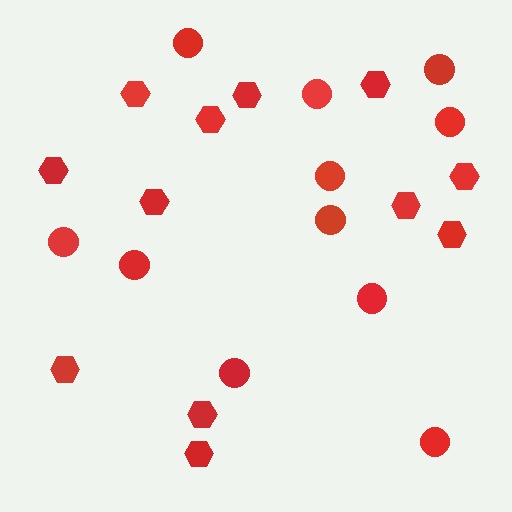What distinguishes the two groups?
There are 2 groups: one group of hexagons (12) and one group of circles (11).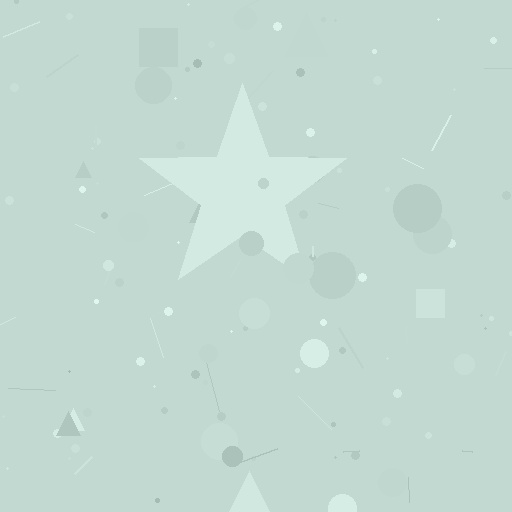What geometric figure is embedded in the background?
A star is embedded in the background.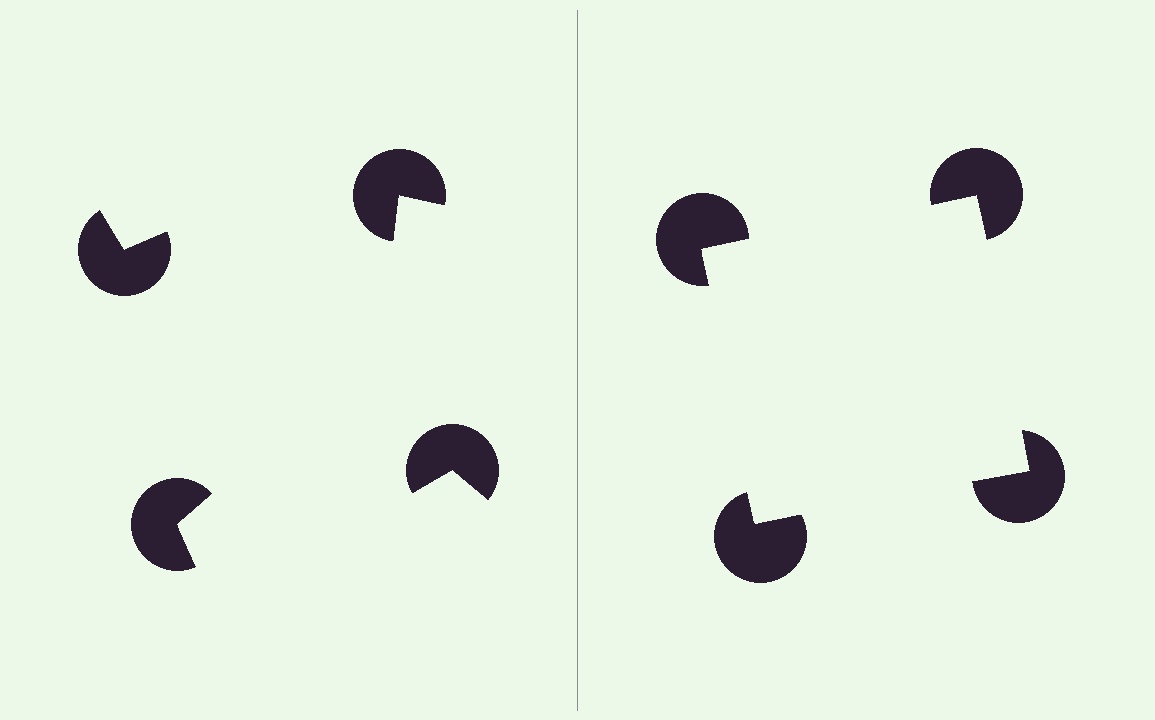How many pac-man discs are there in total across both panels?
8 — 4 on each side.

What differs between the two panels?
The pac-man discs are positioned identically on both sides; only the wedge orientations differ. On the right they align to a square; on the left they are misaligned.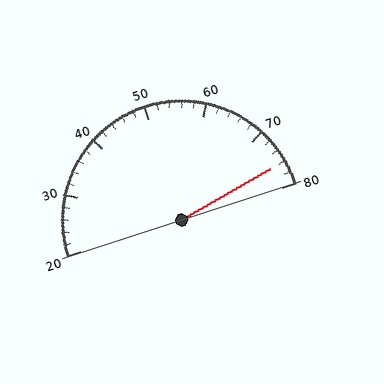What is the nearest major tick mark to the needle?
The nearest major tick mark is 80.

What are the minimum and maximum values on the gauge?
The gauge ranges from 20 to 80.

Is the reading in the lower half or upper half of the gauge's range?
The reading is in the upper half of the range (20 to 80).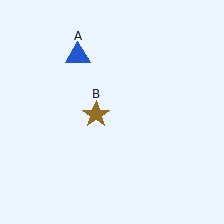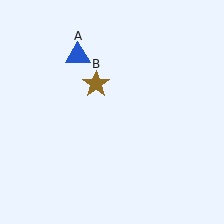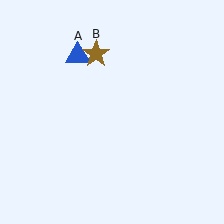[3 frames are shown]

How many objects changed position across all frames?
1 object changed position: brown star (object B).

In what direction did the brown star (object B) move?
The brown star (object B) moved up.